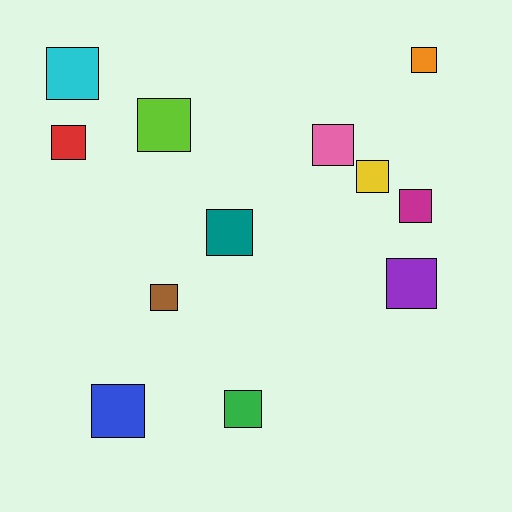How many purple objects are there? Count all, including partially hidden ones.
There is 1 purple object.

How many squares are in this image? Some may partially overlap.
There are 12 squares.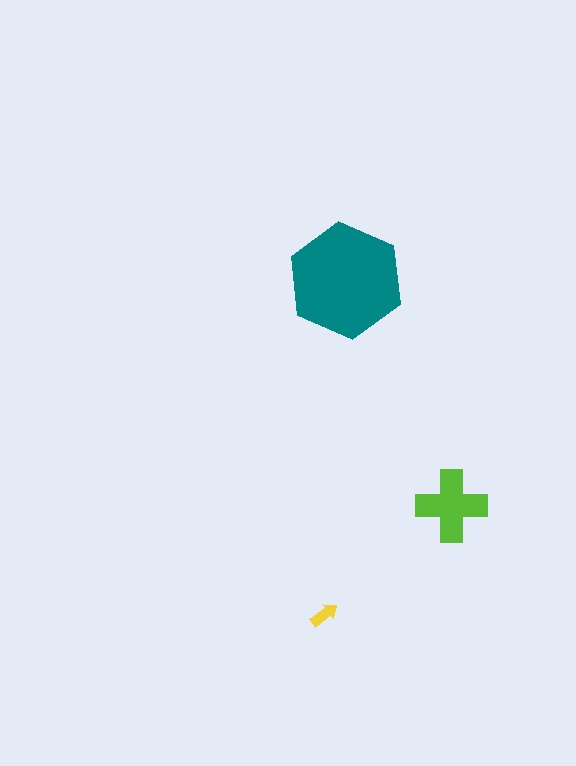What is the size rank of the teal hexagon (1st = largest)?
1st.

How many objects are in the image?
There are 3 objects in the image.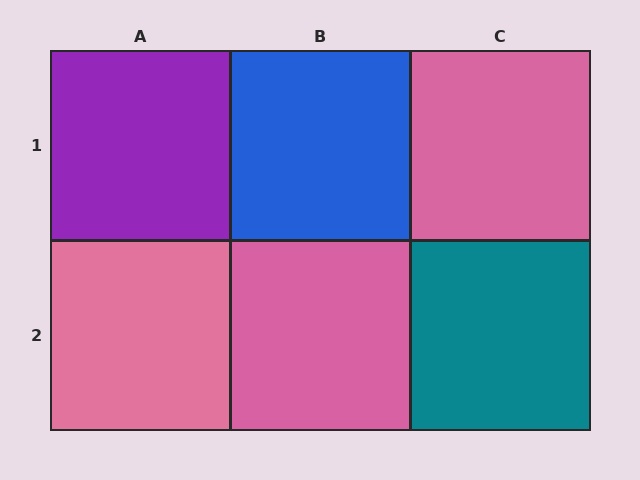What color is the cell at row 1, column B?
Blue.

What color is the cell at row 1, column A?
Purple.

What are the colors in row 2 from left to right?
Pink, pink, teal.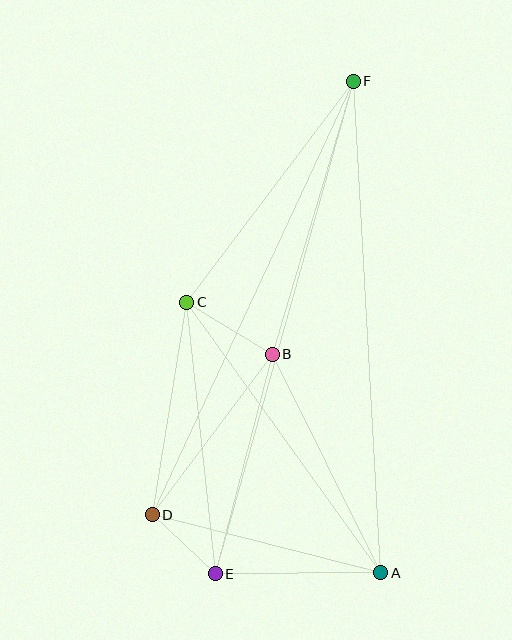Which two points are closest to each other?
Points D and E are closest to each other.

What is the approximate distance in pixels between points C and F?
The distance between C and F is approximately 277 pixels.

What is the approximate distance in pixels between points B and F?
The distance between B and F is approximately 285 pixels.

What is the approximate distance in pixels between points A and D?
The distance between A and D is approximately 235 pixels.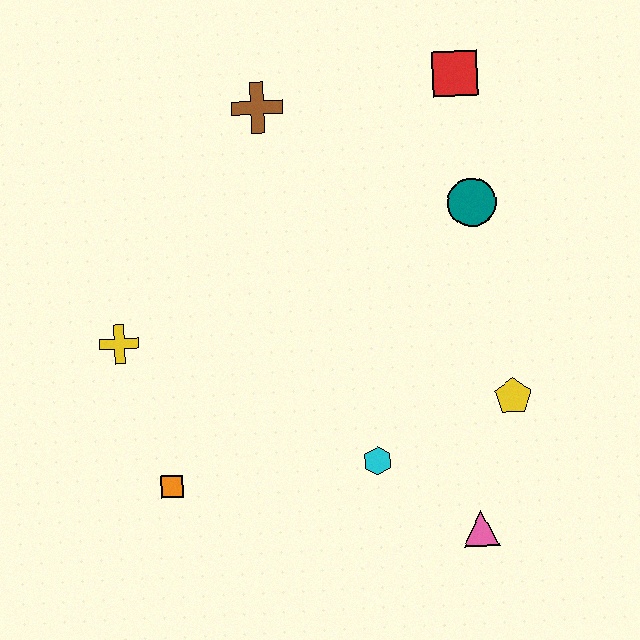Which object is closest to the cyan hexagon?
The pink triangle is closest to the cyan hexagon.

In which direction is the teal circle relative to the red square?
The teal circle is below the red square.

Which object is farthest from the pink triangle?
The brown cross is farthest from the pink triangle.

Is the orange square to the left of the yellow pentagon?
Yes